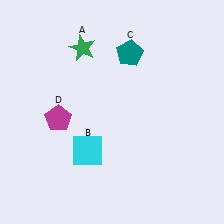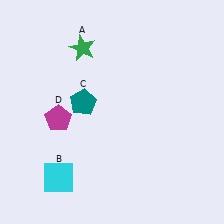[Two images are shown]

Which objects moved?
The objects that moved are: the cyan square (B), the teal pentagon (C).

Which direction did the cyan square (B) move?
The cyan square (B) moved left.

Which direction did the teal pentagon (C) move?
The teal pentagon (C) moved down.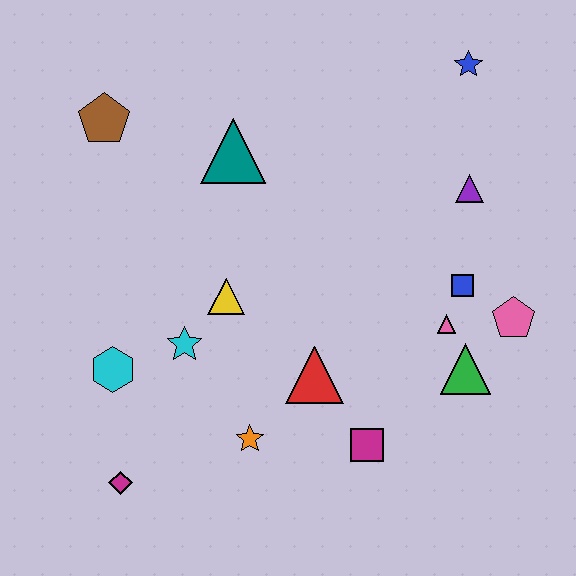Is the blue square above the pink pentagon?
Yes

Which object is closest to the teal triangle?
The brown pentagon is closest to the teal triangle.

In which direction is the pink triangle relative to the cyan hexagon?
The pink triangle is to the right of the cyan hexagon.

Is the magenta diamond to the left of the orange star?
Yes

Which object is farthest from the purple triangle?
The magenta diamond is farthest from the purple triangle.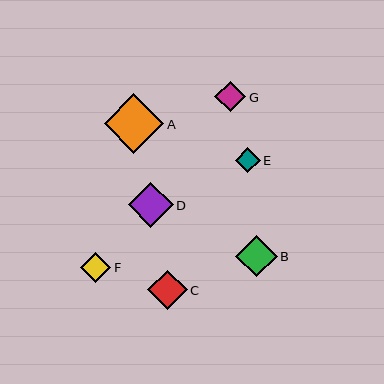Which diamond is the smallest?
Diamond E is the smallest with a size of approximately 25 pixels.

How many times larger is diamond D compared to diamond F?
Diamond D is approximately 1.5 times the size of diamond F.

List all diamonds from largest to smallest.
From largest to smallest: A, D, B, C, G, F, E.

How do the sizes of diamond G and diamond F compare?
Diamond G and diamond F are approximately the same size.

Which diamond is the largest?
Diamond A is the largest with a size of approximately 60 pixels.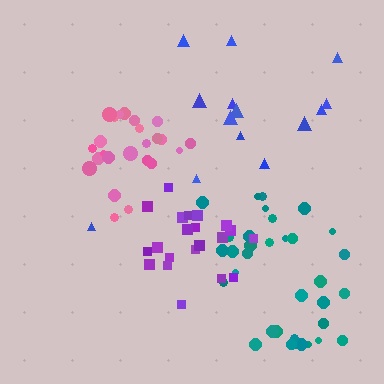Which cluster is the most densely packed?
Pink.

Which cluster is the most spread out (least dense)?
Blue.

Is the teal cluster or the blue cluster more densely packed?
Teal.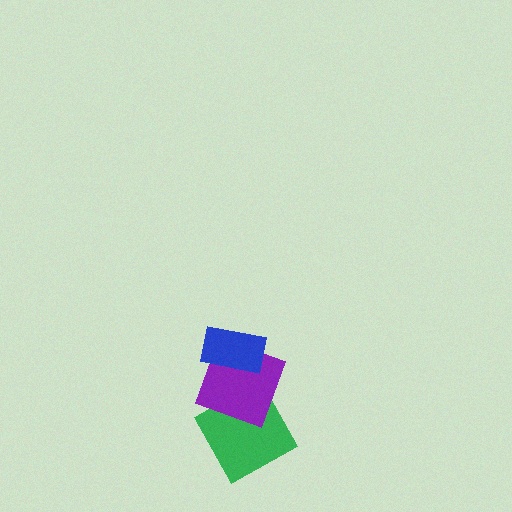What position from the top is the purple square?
The purple square is 2nd from the top.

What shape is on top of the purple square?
The blue rectangle is on top of the purple square.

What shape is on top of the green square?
The purple square is on top of the green square.